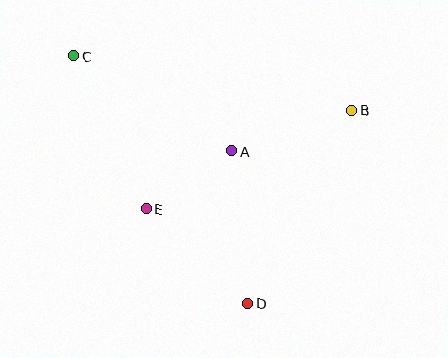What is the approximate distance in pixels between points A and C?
The distance between A and C is approximately 185 pixels.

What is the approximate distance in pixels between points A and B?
The distance between A and B is approximately 126 pixels.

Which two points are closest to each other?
Points A and E are closest to each other.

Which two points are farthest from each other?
Points C and D are farthest from each other.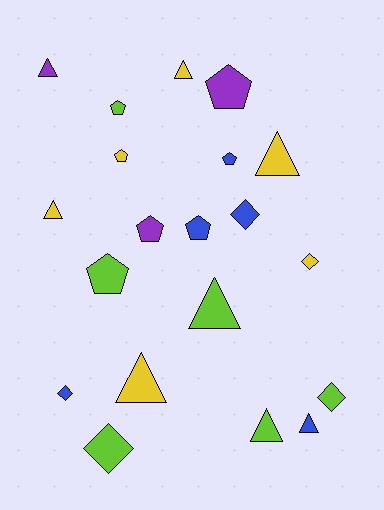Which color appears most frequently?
Yellow, with 6 objects.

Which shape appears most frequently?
Triangle, with 8 objects.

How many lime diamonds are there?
There are 2 lime diamonds.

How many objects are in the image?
There are 20 objects.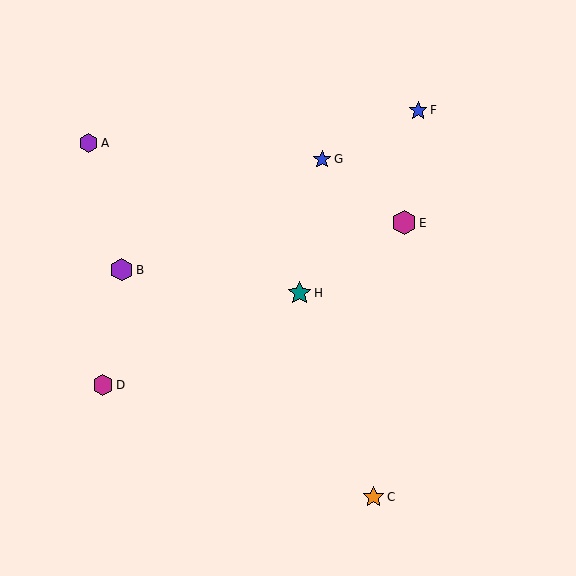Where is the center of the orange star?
The center of the orange star is at (374, 497).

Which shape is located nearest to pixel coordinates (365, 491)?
The orange star (labeled C) at (374, 497) is nearest to that location.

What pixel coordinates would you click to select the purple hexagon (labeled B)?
Click at (122, 270) to select the purple hexagon B.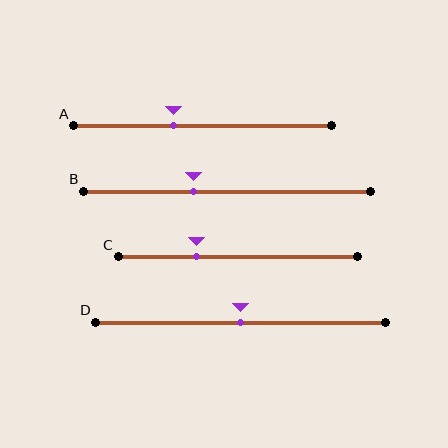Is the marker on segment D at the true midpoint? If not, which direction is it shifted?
Yes, the marker on segment D is at the true midpoint.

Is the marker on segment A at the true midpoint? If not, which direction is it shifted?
No, the marker on segment A is shifted to the left by about 11% of the segment length.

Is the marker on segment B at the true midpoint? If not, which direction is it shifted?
No, the marker on segment B is shifted to the left by about 12% of the segment length.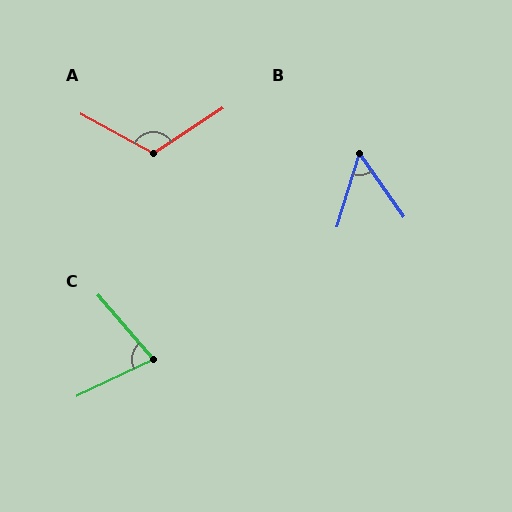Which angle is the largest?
A, at approximately 118 degrees.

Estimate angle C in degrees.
Approximately 75 degrees.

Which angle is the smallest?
B, at approximately 52 degrees.